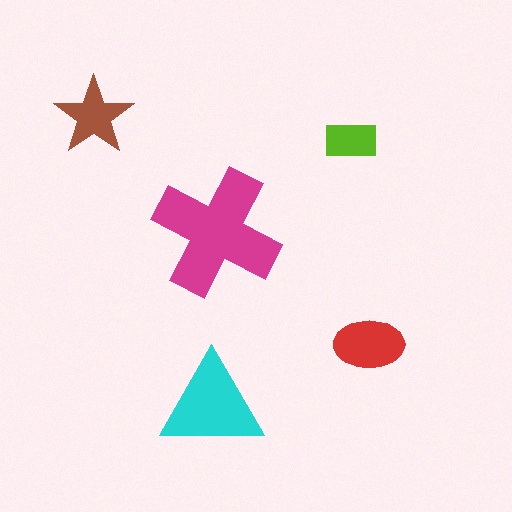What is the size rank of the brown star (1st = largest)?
4th.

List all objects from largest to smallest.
The magenta cross, the cyan triangle, the red ellipse, the brown star, the lime rectangle.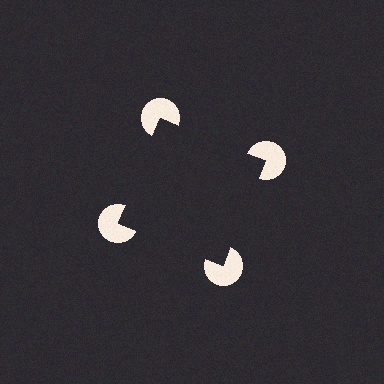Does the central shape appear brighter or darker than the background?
It typically appears slightly darker than the background, even though no actual brightness change is drawn.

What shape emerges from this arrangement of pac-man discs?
An illusory square — its edges are inferred from the aligned wedge cuts in the pac-man discs, not physically drawn.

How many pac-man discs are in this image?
There are 4 — one at each vertex of the illusory square.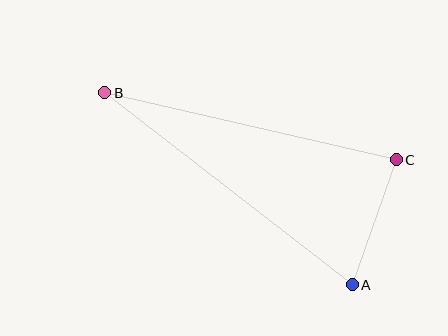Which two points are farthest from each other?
Points A and B are farthest from each other.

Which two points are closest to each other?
Points A and C are closest to each other.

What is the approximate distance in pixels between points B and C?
The distance between B and C is approximately 299 pixels.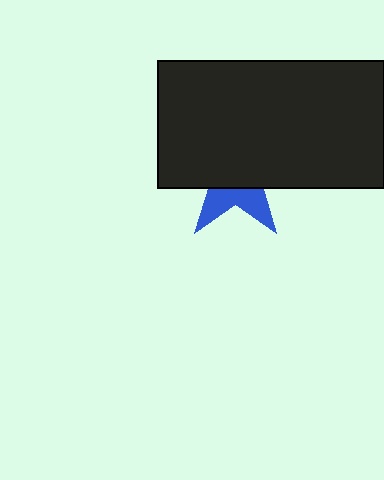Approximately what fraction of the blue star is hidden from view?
Roughly 67% of the blue star is hidden behind the black rectangle.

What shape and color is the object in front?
The object in front is a black rectangle.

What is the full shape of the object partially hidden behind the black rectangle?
The partially hidden object is a blue star.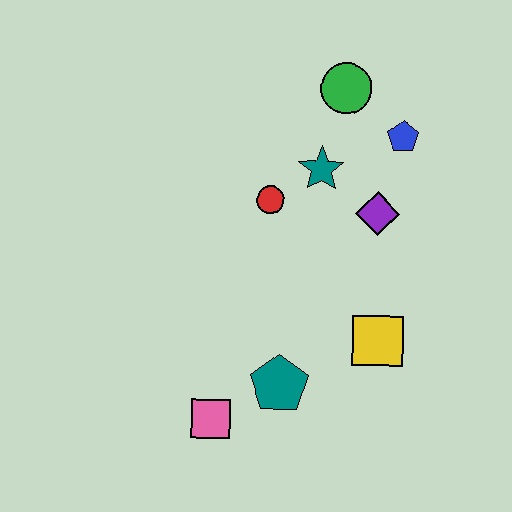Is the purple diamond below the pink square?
No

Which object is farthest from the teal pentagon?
The green circle is farthest from the teal pentagon.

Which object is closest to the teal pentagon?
The pink square is closest to the teal pentagon.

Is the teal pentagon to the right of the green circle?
No